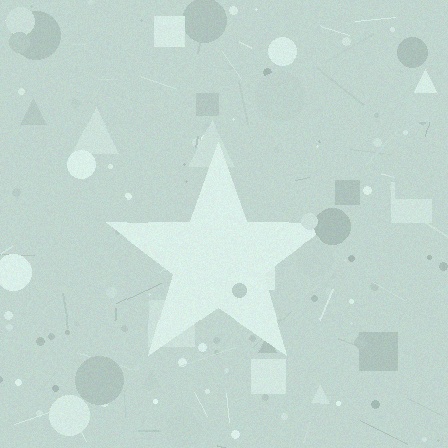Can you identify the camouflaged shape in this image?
The camouflaged shape is a star.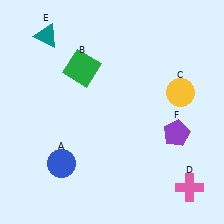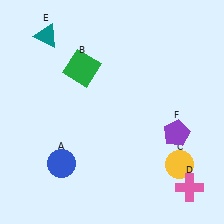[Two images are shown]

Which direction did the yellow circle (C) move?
The yellow circle (C) moved down.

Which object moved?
The yellow circle (C) moved down.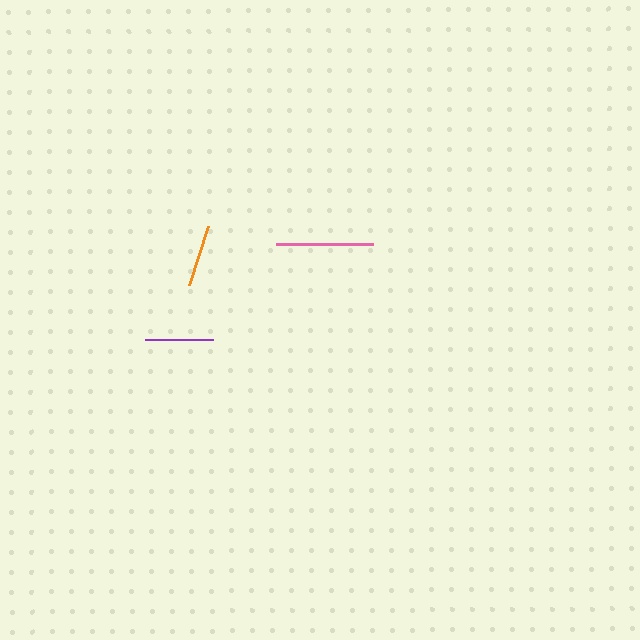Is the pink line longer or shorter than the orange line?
The pink line is longer than the orange line.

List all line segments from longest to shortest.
From longest to shortest: pink, purple, orange.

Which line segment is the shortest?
The orange line is the shortest at approximately 62 pixels.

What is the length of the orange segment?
The orange segment is approximately 62 pixels long.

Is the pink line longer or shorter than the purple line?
The pink line is longer than the purple line.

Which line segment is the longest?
The pink line is the longest at approximately 97 pixels.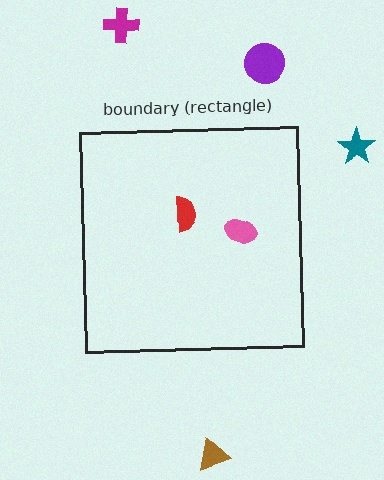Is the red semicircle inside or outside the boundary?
Inside.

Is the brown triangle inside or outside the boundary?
Outside.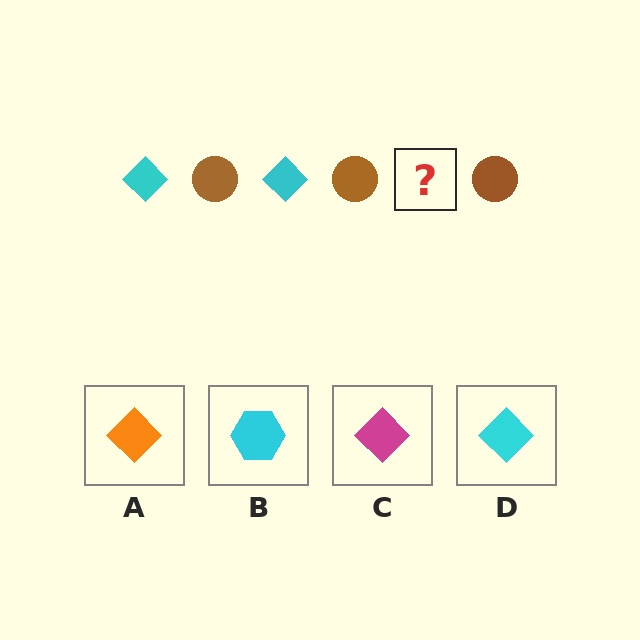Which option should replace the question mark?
Option D.